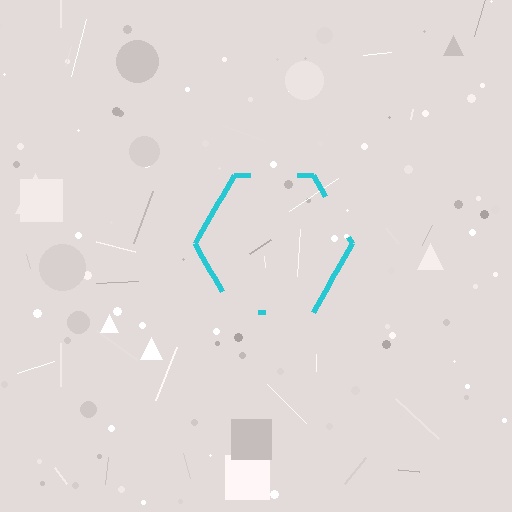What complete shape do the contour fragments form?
The contour fragments form a hexagon.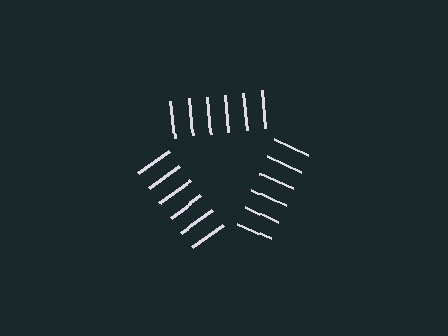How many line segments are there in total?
18 — 6 along each of the 3 edges.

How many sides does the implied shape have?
3 sides — the line-ends trace a triangle.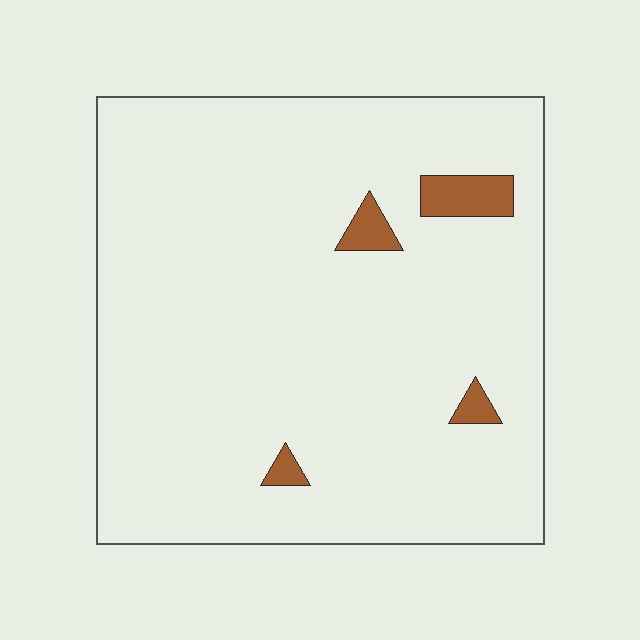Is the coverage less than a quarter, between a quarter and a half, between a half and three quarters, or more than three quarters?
Less than a quarter.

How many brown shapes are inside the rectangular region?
4.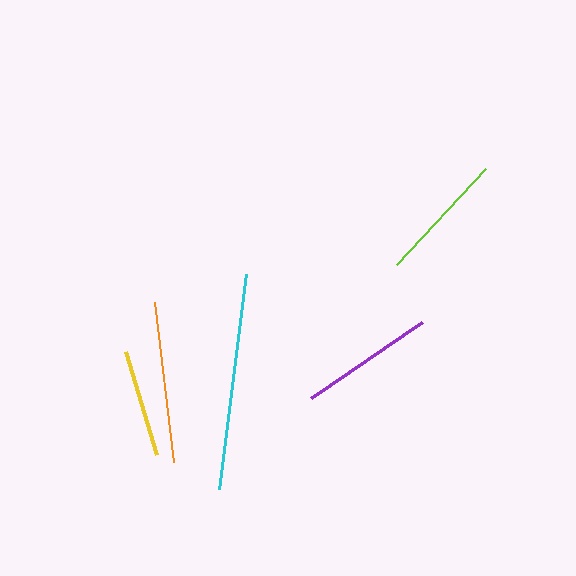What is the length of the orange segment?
The orange segment is approximately 161 pixels long.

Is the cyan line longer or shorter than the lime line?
The cyan line is longer than the lime line.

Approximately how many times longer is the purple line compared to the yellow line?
The purple line is approximately 1.3 times the length of the yellow line.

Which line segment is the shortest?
The yellow line is the shortest at approximately 107 pixels.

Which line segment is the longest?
The cyan line is the longest at approximately 217 pixels.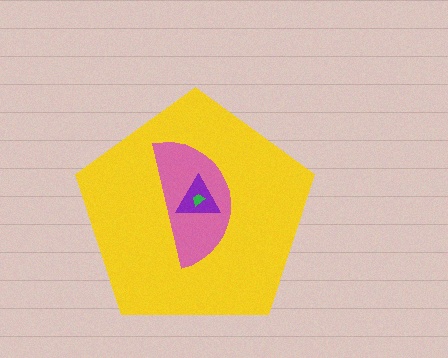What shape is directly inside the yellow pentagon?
The pink semicircle.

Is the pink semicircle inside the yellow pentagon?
Yes.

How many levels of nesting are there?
4.